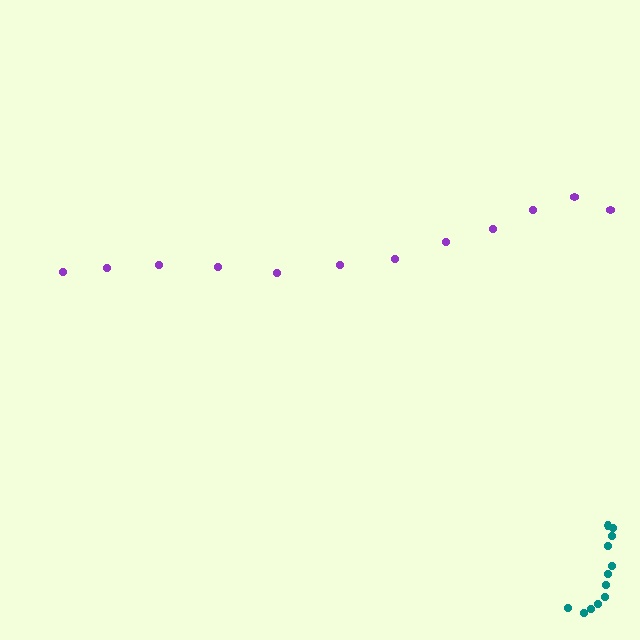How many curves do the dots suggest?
There are 2 distinct paths.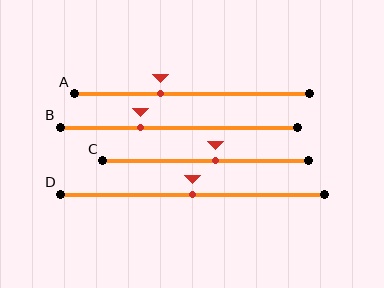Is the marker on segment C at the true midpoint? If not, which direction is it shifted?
No, the marker on segment C is shifted to the right by about 5% of the segment length.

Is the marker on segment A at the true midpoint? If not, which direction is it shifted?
No, the marker on segment A is shifted to the left by about 13% of the segment length.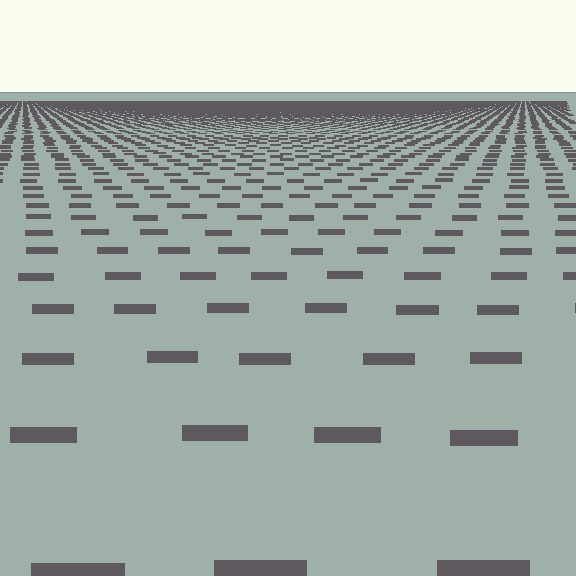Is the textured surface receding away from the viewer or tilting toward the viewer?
The surface is receding away from the viewer. Texture elements get smaller and denser toward the top.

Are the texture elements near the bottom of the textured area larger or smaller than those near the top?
Larger. Near the bottom, elements are closer to the viewer and appear at a bigger on-screen size.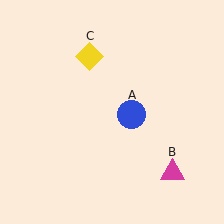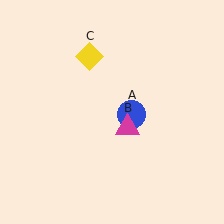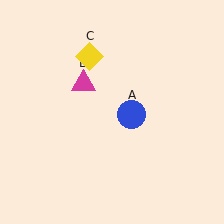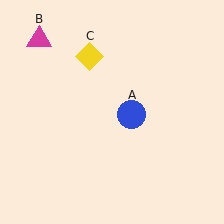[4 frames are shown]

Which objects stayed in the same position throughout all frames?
Blue circle (object A) and yellow diamond (object C) remained stationary.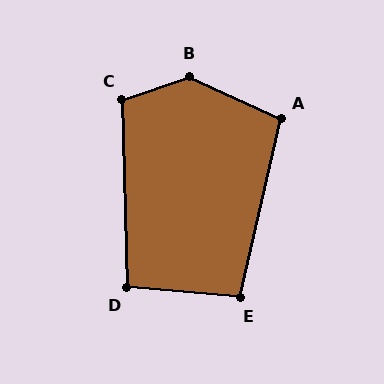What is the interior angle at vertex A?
Approximately 102 degrees (obtuse).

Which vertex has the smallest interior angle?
D, at approximately 96 degrees.